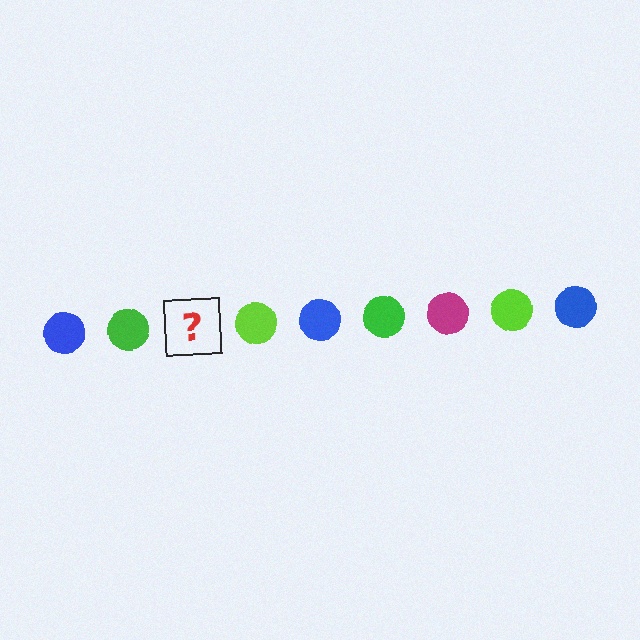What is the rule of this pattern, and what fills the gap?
The rule is that the pattern cycles through blue, green, magenta, lime circles. The gap should be filled with a magenta circle.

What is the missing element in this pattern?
The missing element is a magenta circle.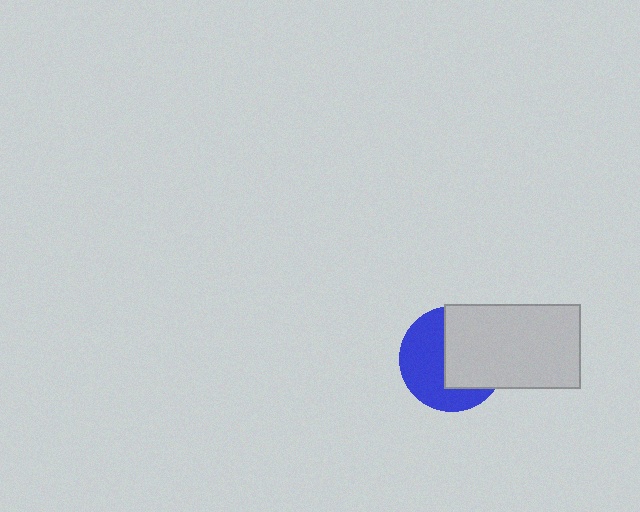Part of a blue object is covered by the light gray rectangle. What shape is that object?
It is a circle.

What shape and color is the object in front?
The object in front is a light gray rectangle.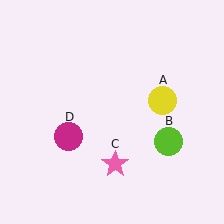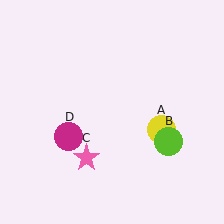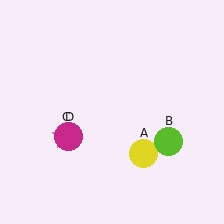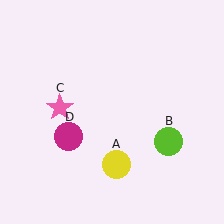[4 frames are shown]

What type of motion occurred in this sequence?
The yellow circle (object A), pink star (object C) rotated clockwise around the center of the scene.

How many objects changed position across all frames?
2 objects changed position: yellow circle (object A), pink star (object C).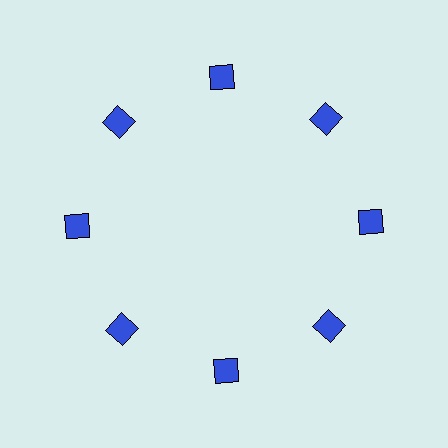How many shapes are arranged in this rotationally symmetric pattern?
There are 8 shapes, arranged in 8 groups of 1.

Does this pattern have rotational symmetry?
Yes, this pattern has 8-fold rotational symmetry. It looks the same after rotating 45 degrees around the center.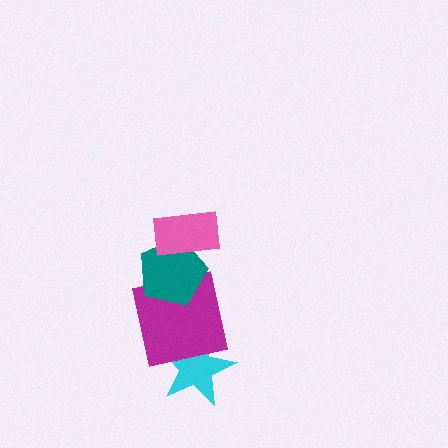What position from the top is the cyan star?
The cyan star is 4th from the top.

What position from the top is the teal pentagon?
The teal pentagon is 2nd from the top.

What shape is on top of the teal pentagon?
The pink rectangle is on top of the teal pentagon.